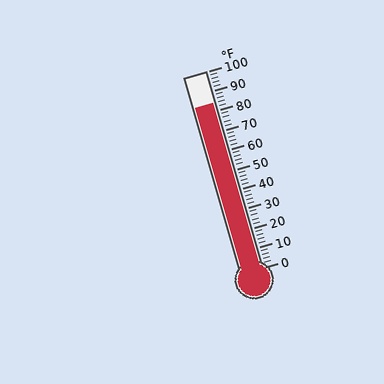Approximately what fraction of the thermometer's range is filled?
The thermometer is filled to approximately 85% of its range.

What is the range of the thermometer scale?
The thermometer scale ranges from 0°F to 100°F.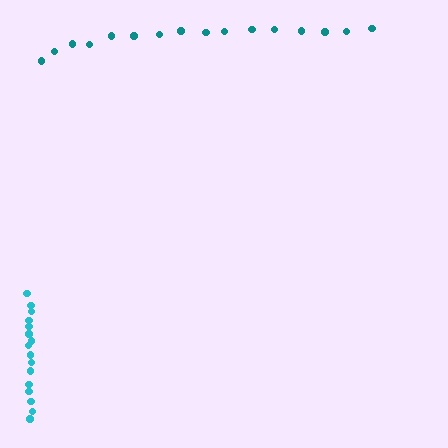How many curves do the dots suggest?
There are 2 distinct paths.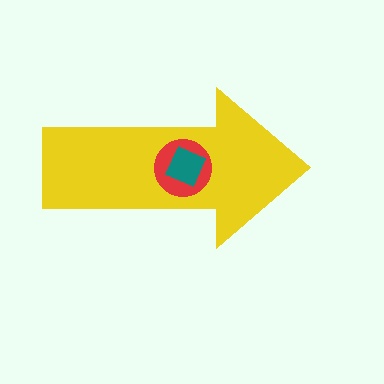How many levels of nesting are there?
3.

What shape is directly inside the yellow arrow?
The red circle.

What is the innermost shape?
The teal square.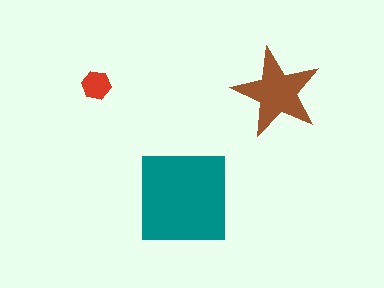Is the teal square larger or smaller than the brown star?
Larger.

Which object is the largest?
The teal square.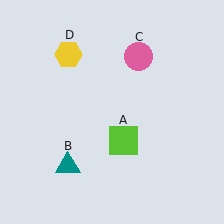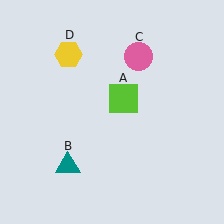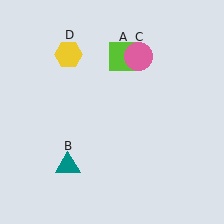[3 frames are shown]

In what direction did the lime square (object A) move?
The lime square (object A) moved up.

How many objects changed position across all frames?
1 object changed position: lime square (object A).